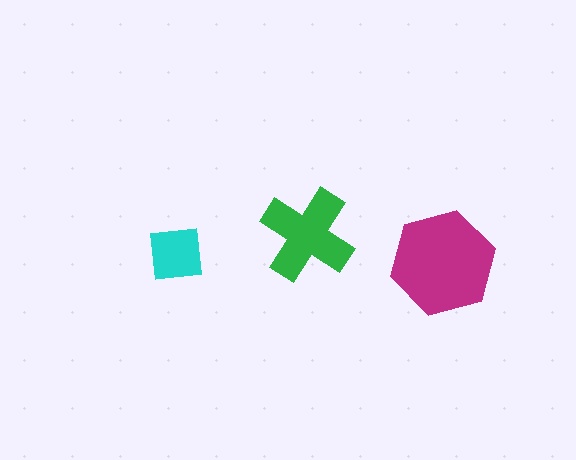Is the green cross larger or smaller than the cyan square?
Larger.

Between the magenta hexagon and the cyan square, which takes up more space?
The magenta hexagon.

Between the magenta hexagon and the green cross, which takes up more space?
The magenta hexagon.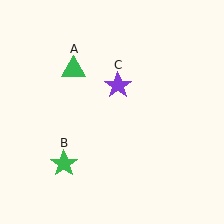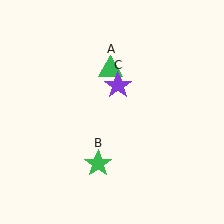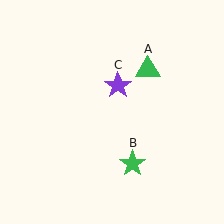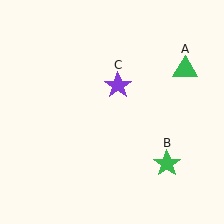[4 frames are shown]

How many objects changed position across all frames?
2 objects changed position: green triangle (object A), green star (object B).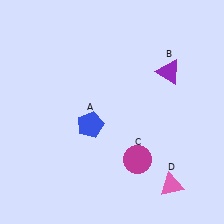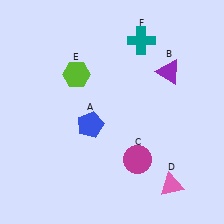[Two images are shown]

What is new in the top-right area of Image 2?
A teal cross (F) was added in the top-right area of Image 2.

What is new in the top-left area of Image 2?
A lime hexagon (E) was added in the top-left area of Image 2.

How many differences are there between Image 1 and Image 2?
There are 2 differences between the two images.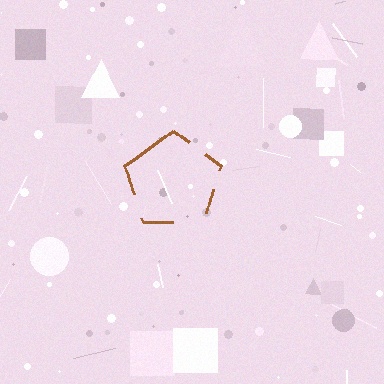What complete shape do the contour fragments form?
The contour fragments form a pentagon.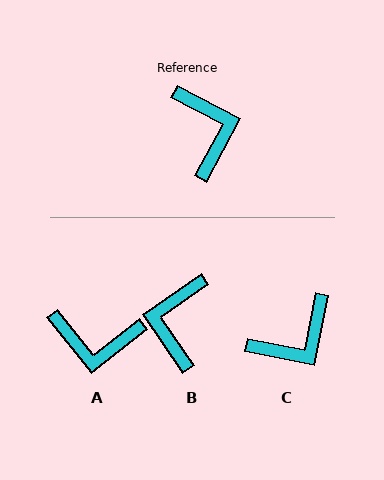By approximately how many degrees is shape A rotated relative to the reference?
Approximately 114 degrees clockwise.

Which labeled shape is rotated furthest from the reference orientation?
B, about 153 degrees away.